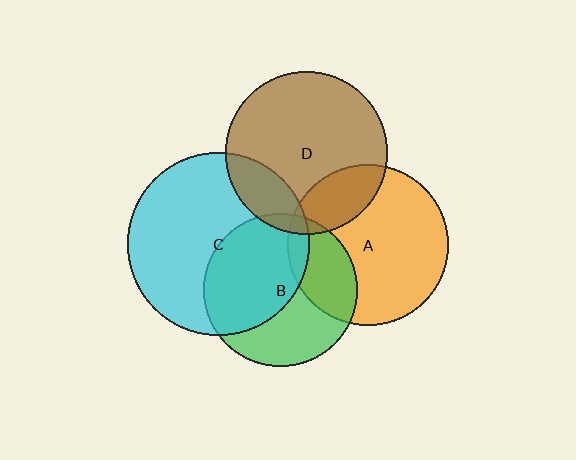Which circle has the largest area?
Circle C (cyan).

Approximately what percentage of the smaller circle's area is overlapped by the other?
Approximately 25%.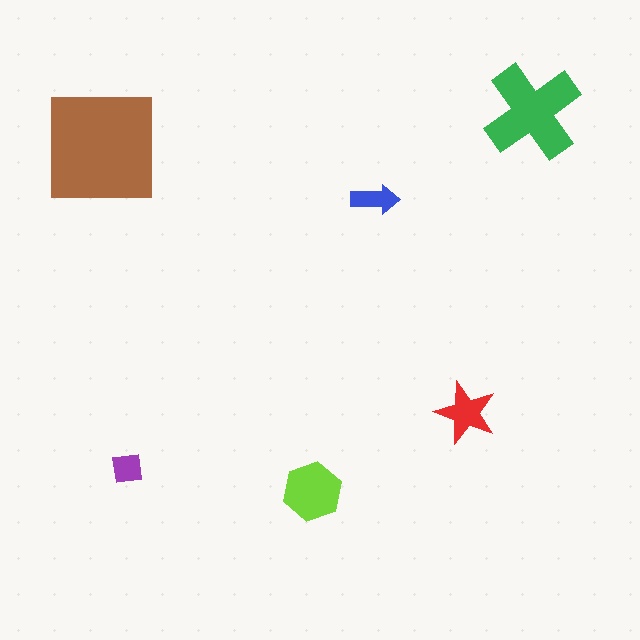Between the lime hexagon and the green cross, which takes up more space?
The green cross.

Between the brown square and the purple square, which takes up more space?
The brown square.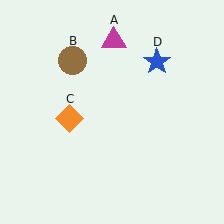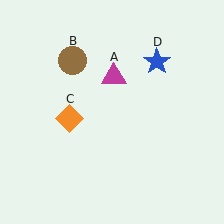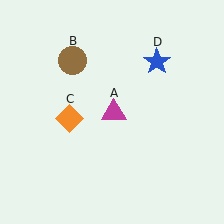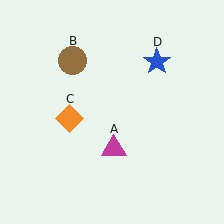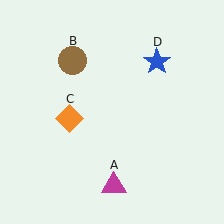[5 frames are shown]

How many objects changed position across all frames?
1 object changed position: magenta triangle (object A).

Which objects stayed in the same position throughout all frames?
Brown circle (object B) and orange diamond (object C) and blue star (object D) remained stationary.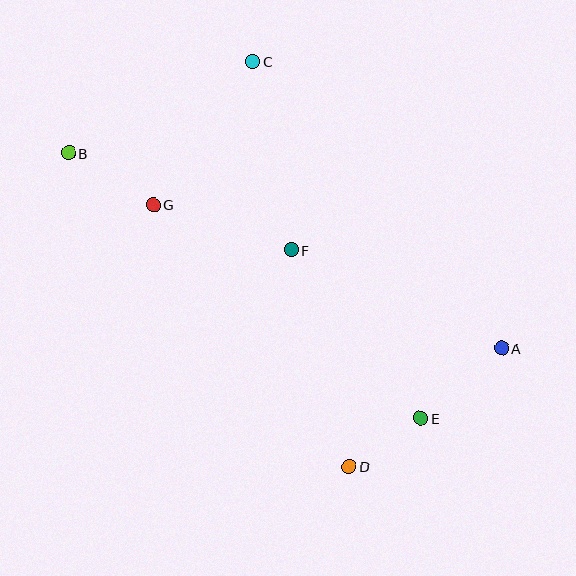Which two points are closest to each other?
Points D and E are closest to each other.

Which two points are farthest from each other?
Points A and B are farthest from each other.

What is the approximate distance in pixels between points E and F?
The distance between E and F is approximately 213 pixels.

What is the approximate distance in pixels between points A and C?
The distance between A and C is approximately 380 pixels.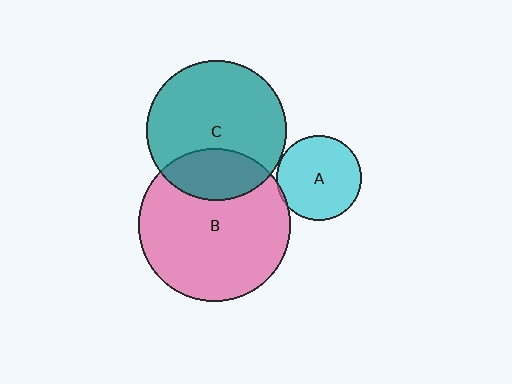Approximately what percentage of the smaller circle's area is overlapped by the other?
Approximately 5%.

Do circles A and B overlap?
Yes.